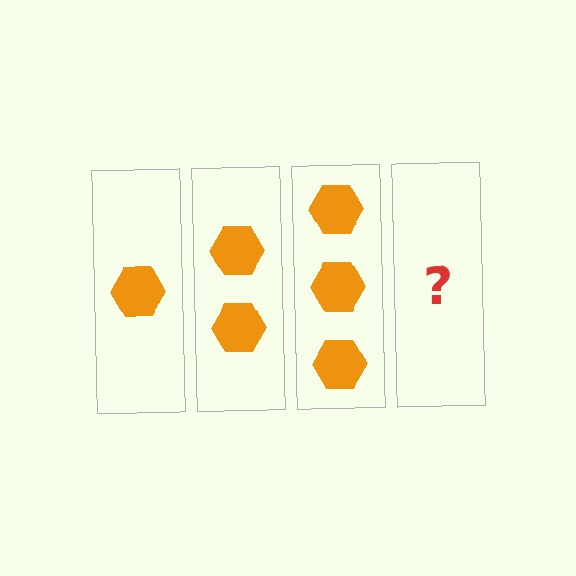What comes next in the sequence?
The next element should be 4 hexagons.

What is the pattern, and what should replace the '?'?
The pattern is that each step adds one more hexagon. The '?' should be 4 hexagons.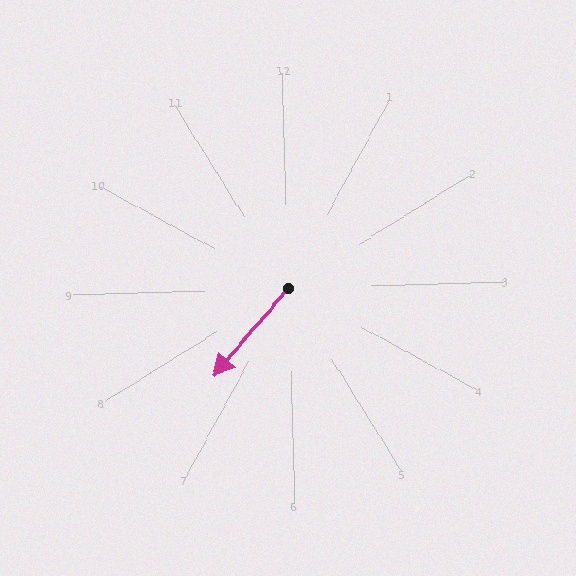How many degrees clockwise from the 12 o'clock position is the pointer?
Approximately 222 degrees.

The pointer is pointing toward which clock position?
Roughly 7 o'clock.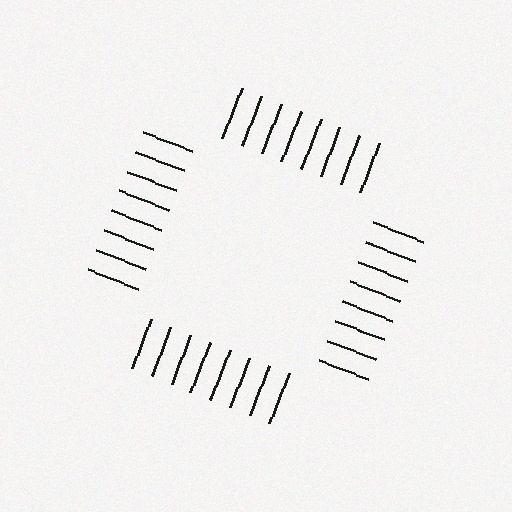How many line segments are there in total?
32 — 8 along each of the 4 edges.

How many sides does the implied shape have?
4 sides — the line-ends trace a square.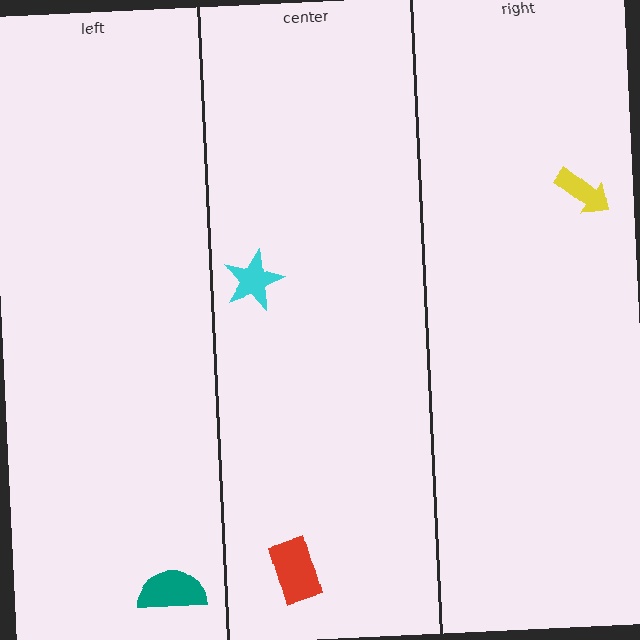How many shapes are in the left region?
1.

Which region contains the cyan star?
The center region.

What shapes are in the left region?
The teal semicircle.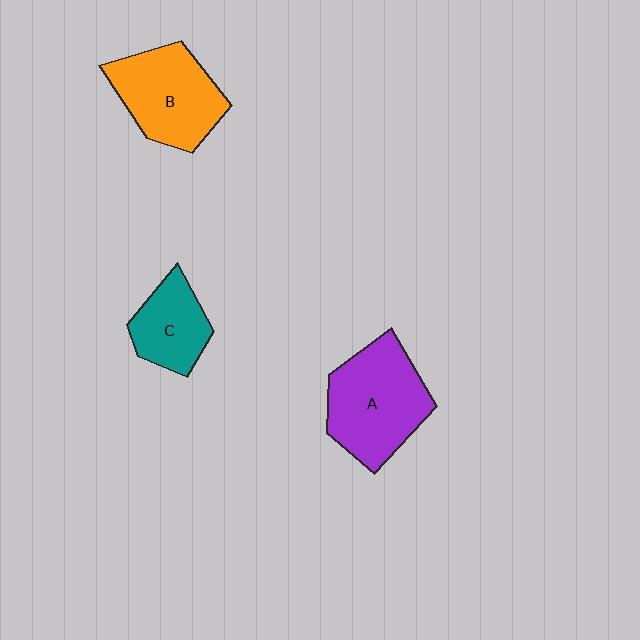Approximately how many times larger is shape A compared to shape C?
Approximately 1.7 times.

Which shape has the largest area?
Shape A (purple).